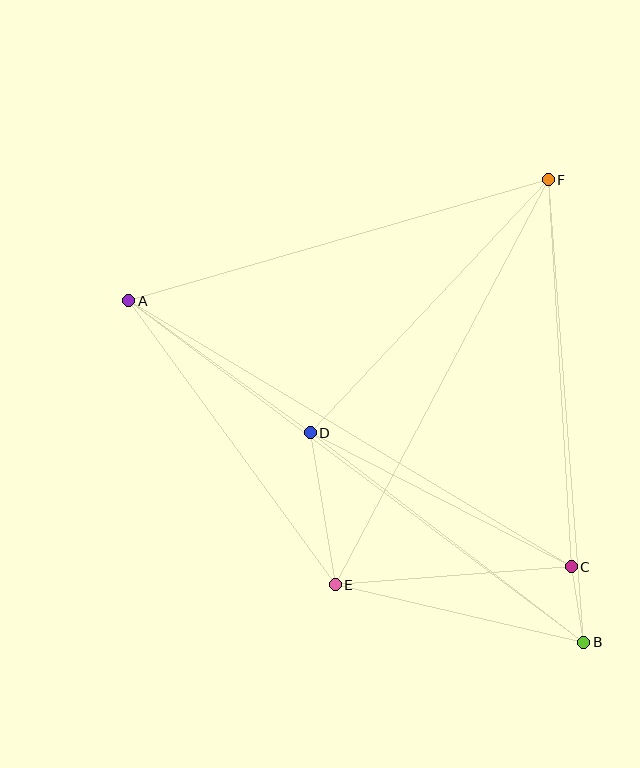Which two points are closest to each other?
Points B and C are closest to each other.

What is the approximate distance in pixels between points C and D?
The distance between C and D is approximately 294 pixels.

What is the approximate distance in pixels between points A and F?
The distance between A and F is approximately 437 pixels.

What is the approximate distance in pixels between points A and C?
The distance between A and C is approximately 516 pixels.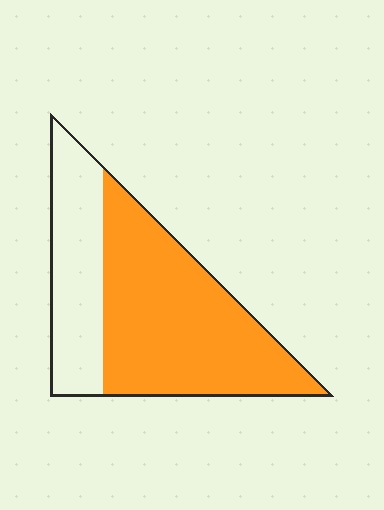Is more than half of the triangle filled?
Yes.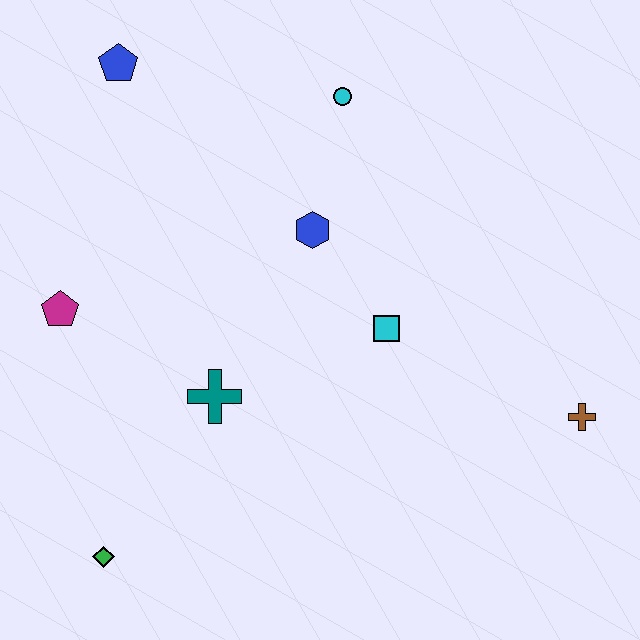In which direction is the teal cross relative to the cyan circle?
The teal cross is below the cyan circle.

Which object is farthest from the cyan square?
The blue pentagon is farthest from the cyan square.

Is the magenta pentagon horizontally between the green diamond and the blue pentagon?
No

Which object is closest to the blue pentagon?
The cyan circle is closest to the blue pentagon.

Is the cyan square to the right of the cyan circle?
Yes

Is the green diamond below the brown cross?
Yes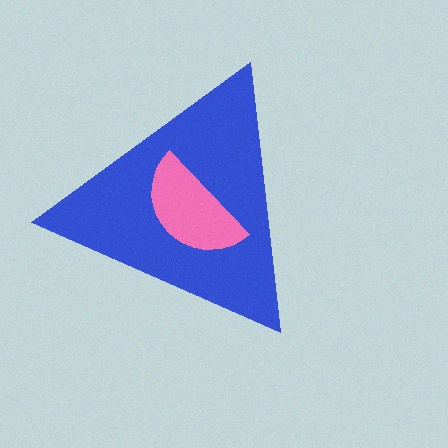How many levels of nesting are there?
2.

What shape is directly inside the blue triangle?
The pink semicircle.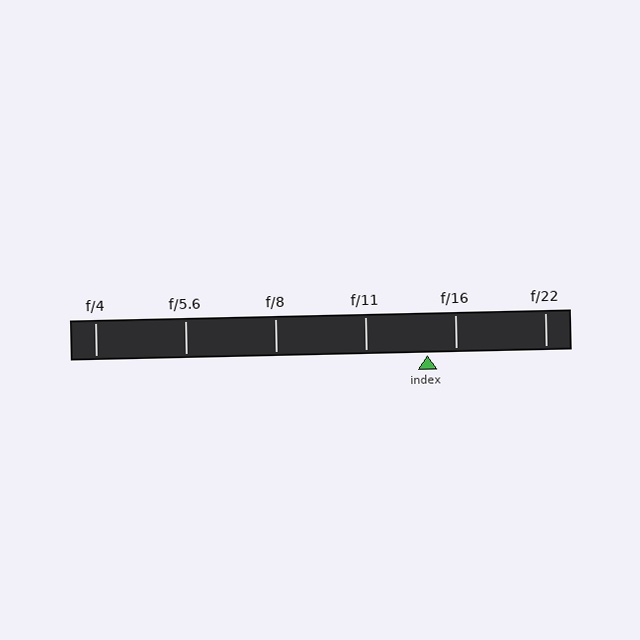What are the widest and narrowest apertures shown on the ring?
The widest aperture shown is f/4 and the narrowest is f/22.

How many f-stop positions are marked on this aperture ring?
There are 6 f-stop positions marked.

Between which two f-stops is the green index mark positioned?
The index mark is between f/11 and f/16.